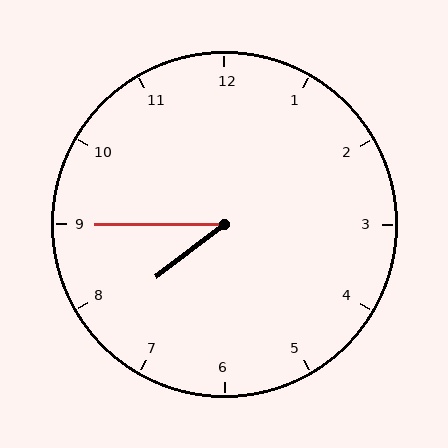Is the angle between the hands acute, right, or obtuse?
It is acute.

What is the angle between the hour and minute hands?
Approximately 38 degrees.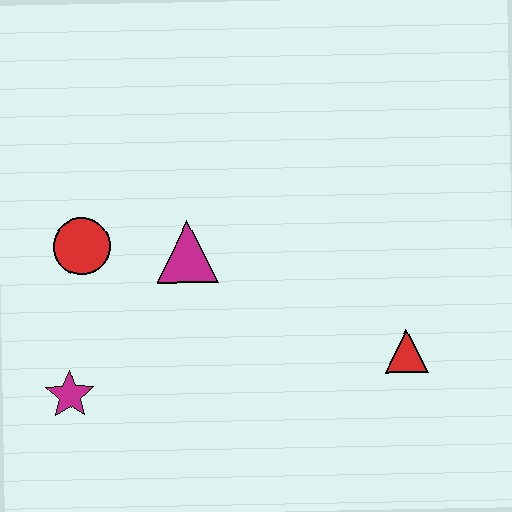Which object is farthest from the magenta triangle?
The red triangle is farthest from the magenta triangle.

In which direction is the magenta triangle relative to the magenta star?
The magenta triangle is above the magenta star.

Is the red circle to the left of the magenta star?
No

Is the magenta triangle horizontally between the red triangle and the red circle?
Yes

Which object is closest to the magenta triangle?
The red circle is closest to the magenta triangle.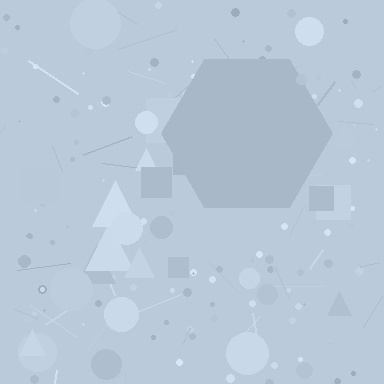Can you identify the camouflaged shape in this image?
The camouflaged shape is a hexagon.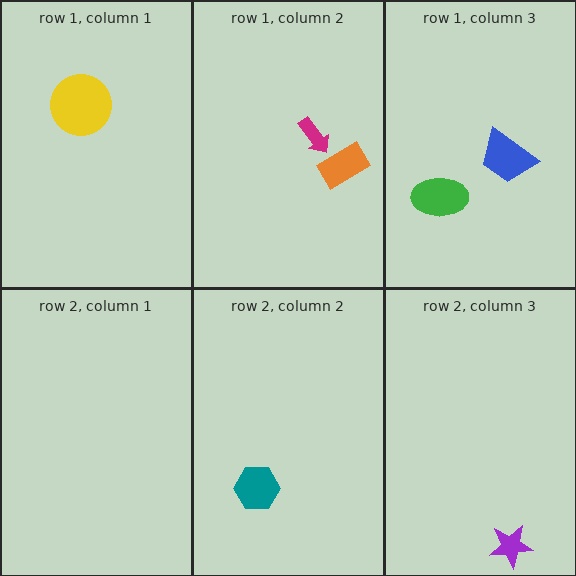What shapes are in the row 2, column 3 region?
The purple star.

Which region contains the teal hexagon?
The row 2, column 2 region.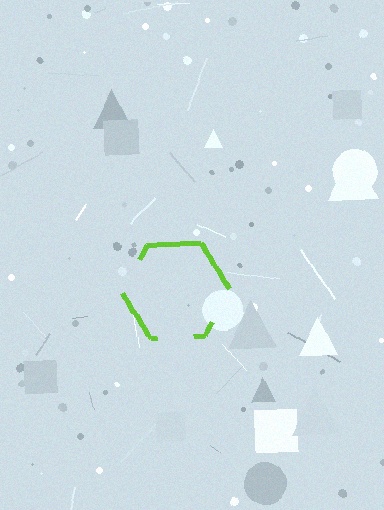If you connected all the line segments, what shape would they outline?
They would outline a hexagon.